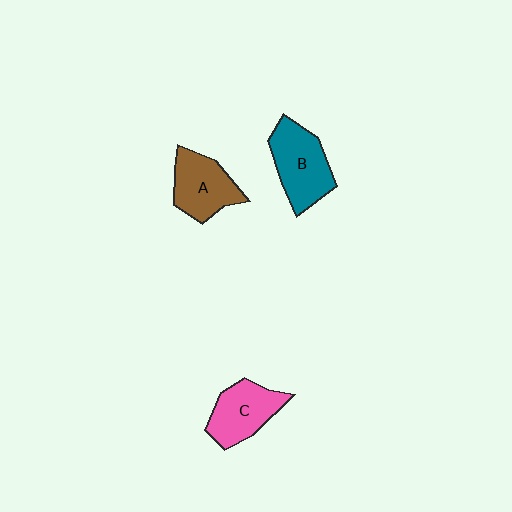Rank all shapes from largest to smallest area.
From largest to smallest: B (teal), A (brown), C (pink).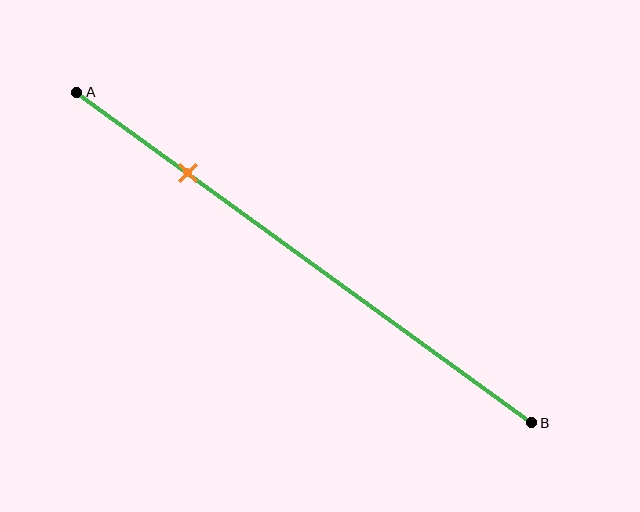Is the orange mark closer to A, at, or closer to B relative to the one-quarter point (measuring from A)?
The orange mark is approximately at the one-quarter point of segment AB.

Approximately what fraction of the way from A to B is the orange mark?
The orange mark is approximately 25% of the way from A to B.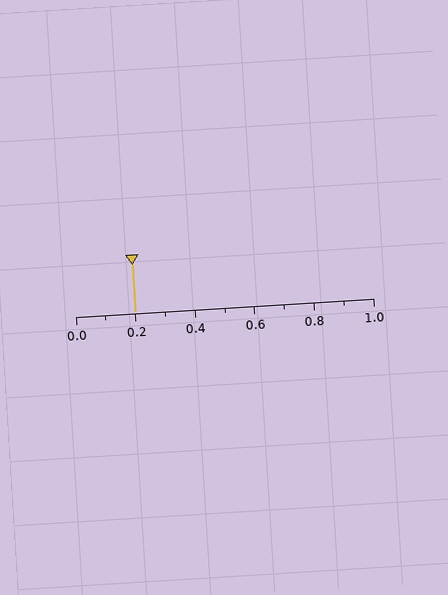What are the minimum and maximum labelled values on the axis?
The axis runs from 0.0 to 1.0.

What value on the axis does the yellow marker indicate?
The marker indicates approximately 0.2.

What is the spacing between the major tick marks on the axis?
The major ticks are spaced 0.2 apart.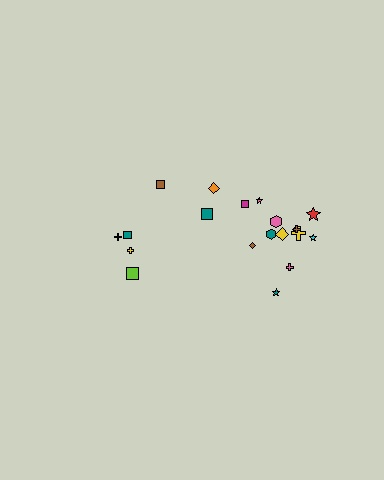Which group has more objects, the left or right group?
The right group.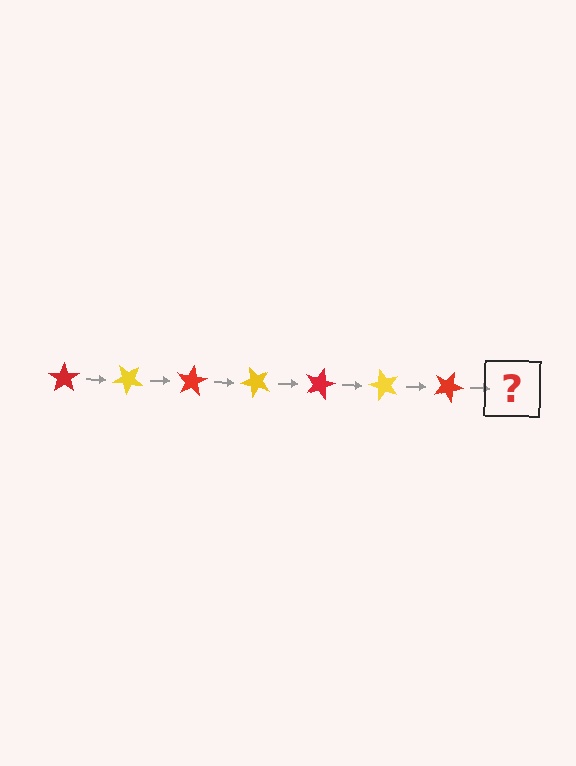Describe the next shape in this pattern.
It should be a yellow star, rotated 280 degrees from the start.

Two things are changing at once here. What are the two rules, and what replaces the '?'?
The two rules are that it rotates 40 degrees each step and the color cycles through red and yellow. The '?' should be a yellow star, rotated 280 degrees from the start.